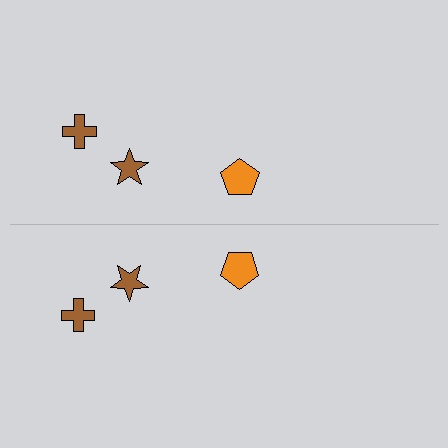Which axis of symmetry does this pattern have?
The pattern has a horizontal axis of symmetry running through the center of the image.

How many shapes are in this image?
There are 6 shapes in this image.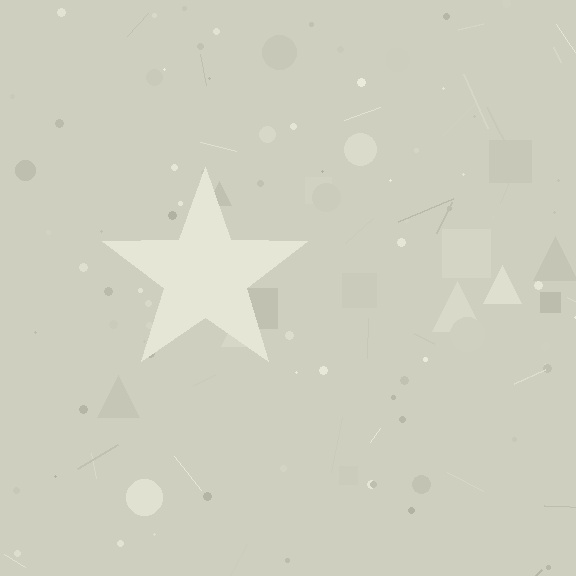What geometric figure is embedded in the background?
A star is embedded in the background.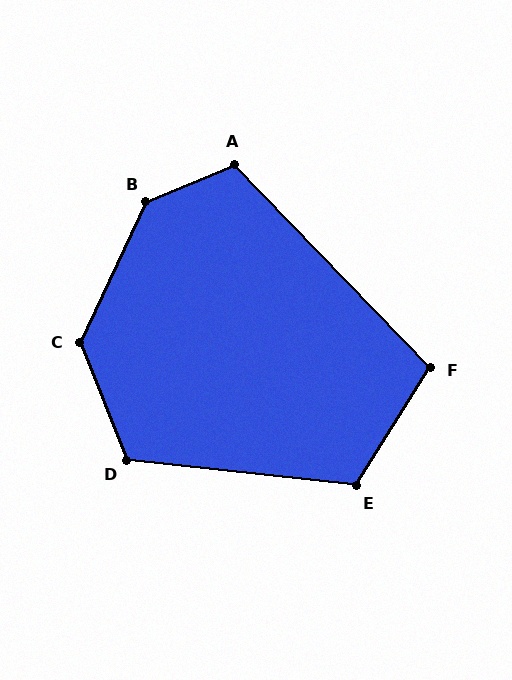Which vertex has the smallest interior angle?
F, at approximately 104 degrees.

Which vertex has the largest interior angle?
B, at approximately 138 degrees.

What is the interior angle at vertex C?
Approximately 133 degrees (obtuse).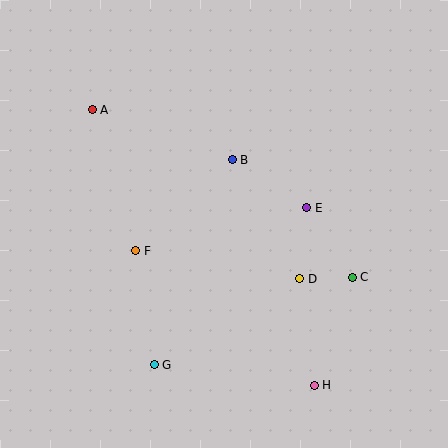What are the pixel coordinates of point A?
Point A is at (92, 110).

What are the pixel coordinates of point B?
Point B is at (232, 160).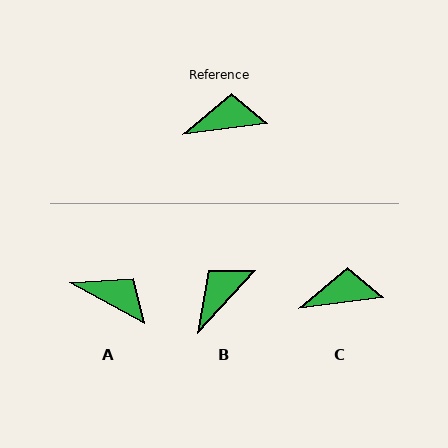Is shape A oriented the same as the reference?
No, it is off by about 36 degrees.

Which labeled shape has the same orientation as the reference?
C.